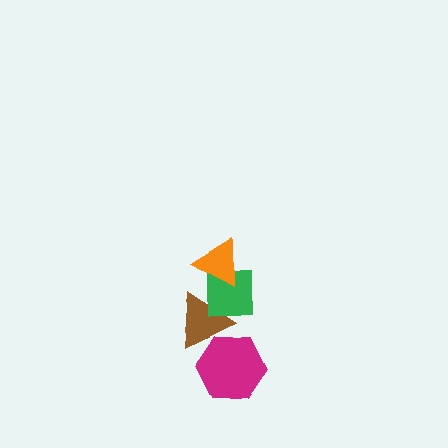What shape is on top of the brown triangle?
The green square is on top of the brown triangle.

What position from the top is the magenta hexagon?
The magenta hexagon is 4th from the top.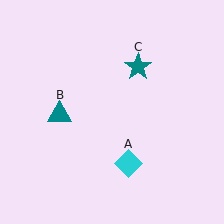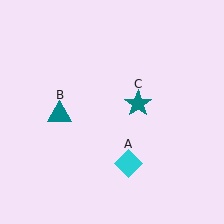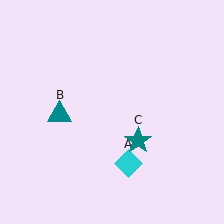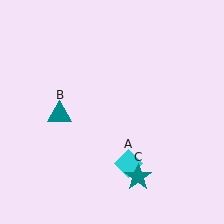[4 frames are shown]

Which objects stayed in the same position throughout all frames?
Cyan diamond (object A) and teal triangle (object B) remained stationary.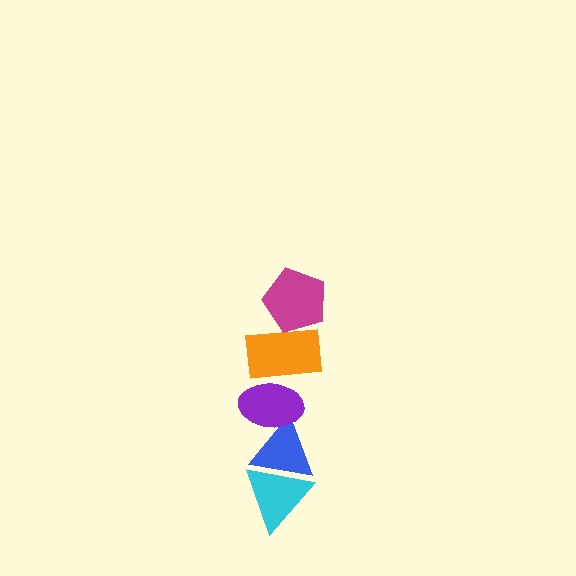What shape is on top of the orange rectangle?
The magenta pentagon is on top of the orange rectangle.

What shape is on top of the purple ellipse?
The orange rectangle is on top of the purple ellipse.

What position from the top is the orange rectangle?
The orange rectangle is 2nd from the top.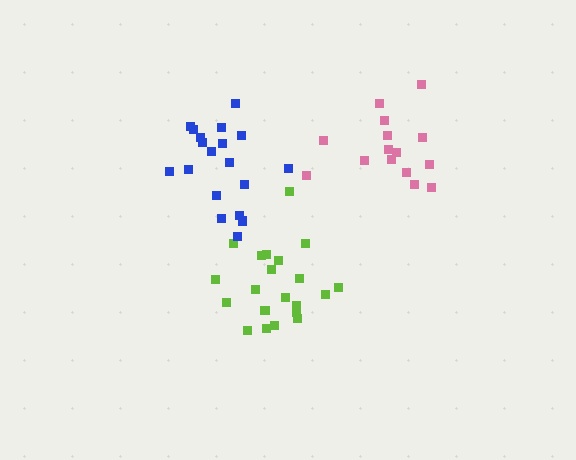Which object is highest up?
The pink cluster is topmost.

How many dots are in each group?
Group 1: 21 dots, Group 2: 19 dots, Group 3: 15 dots (55 total).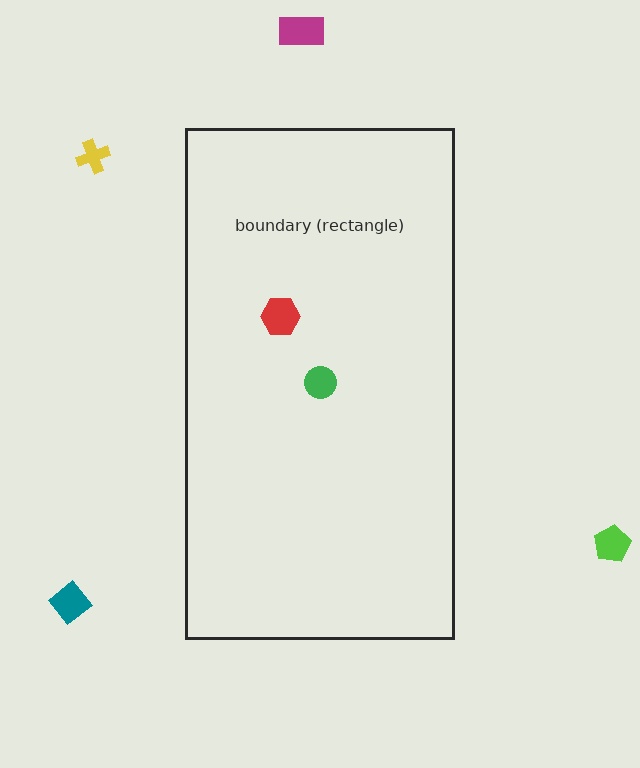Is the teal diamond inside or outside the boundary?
Outside.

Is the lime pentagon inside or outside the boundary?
Outside.